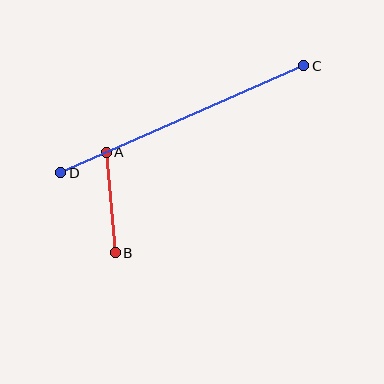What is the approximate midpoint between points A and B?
The midpoint is at approximately (111, 202) pixels.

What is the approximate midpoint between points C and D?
The midpoint is at approximately (182, 119) pixels.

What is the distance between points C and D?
The distance is approximately 265 pixels.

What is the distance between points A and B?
The distance is approximately 101 pixels.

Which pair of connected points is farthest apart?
Points C and D are farthest apart.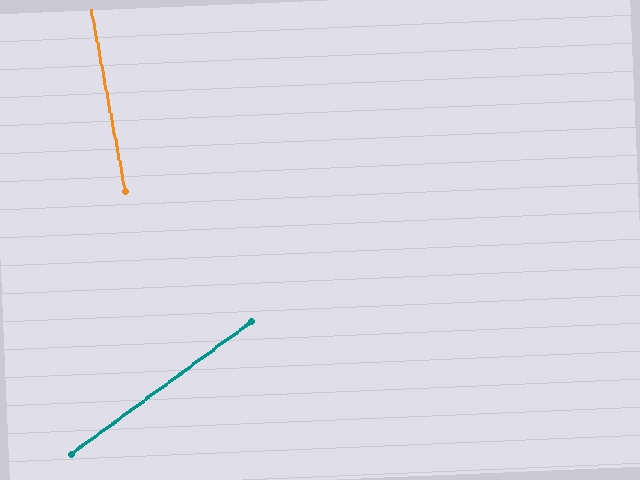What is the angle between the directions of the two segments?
Approximately 64 degrees.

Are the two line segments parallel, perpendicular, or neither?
Neither parallel nor perpendicular — they differ by about 64°.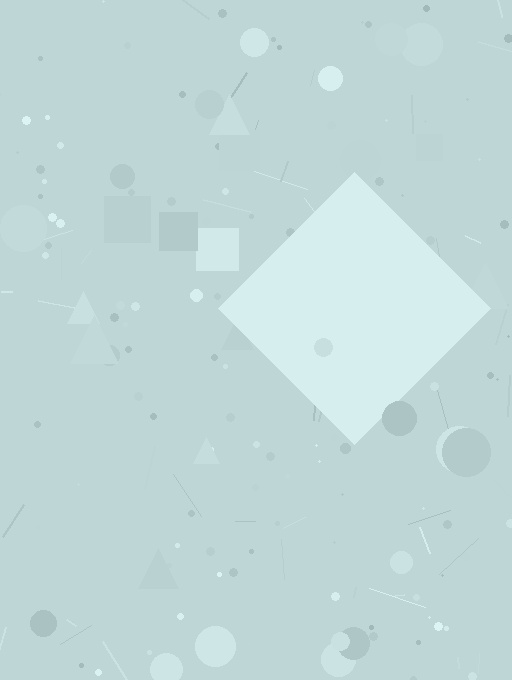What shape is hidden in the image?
A diamond is hidden in the image.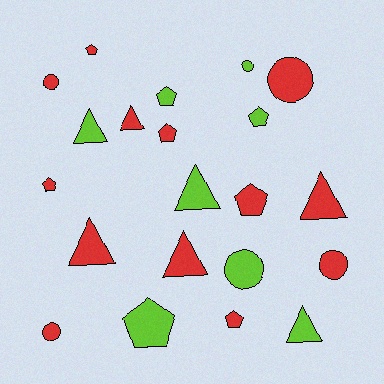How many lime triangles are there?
There are 3 lime triangles.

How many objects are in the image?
There are 21 objects.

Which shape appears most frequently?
Pentagon, with 8 objects.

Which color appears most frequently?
Red, with 13 objects.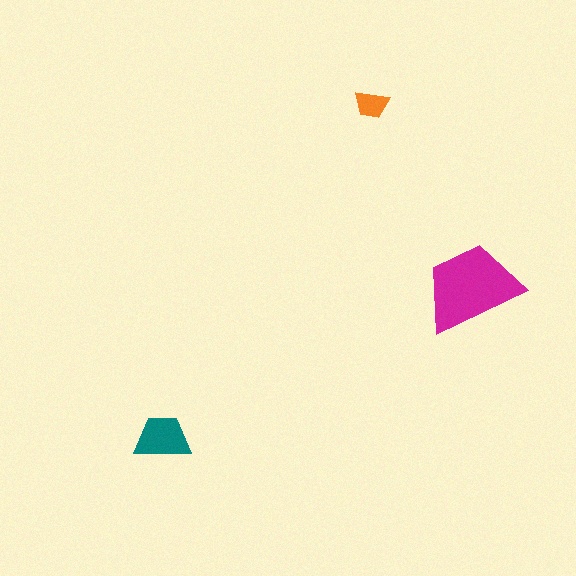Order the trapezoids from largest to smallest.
the magenta one, the teal one, the orange one.